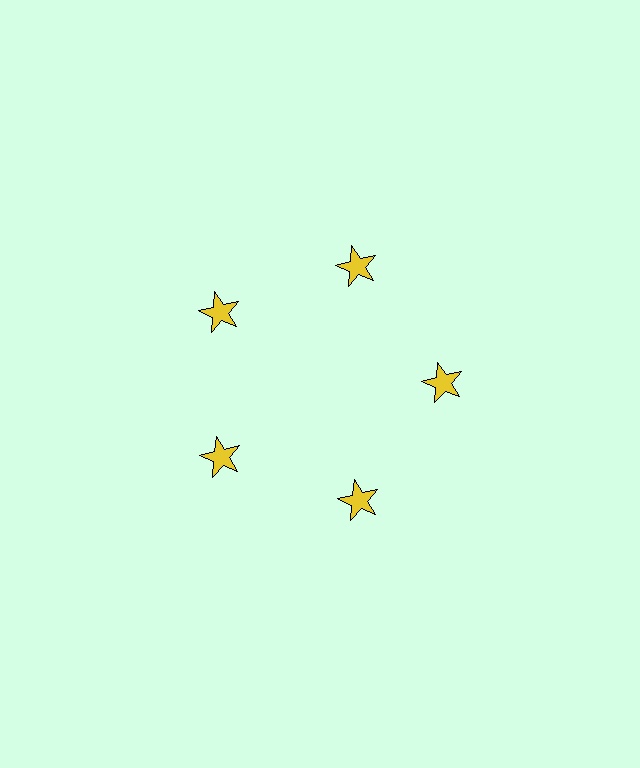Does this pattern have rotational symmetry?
Yes, this pattern has 5-fold rotational symmetry. It looks the same after rotating 72 degrees around the center.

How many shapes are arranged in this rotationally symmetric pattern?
There are 5 shapes, arranged in 5 groups of 1.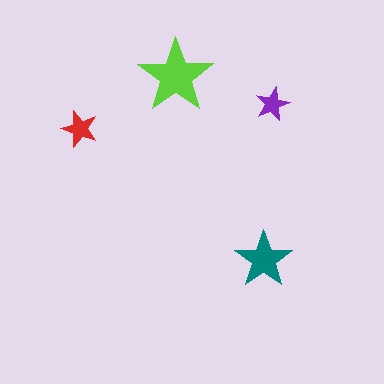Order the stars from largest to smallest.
the lime one, the teal one, the red one, the purple one.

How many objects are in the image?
There are 4 objects in the image.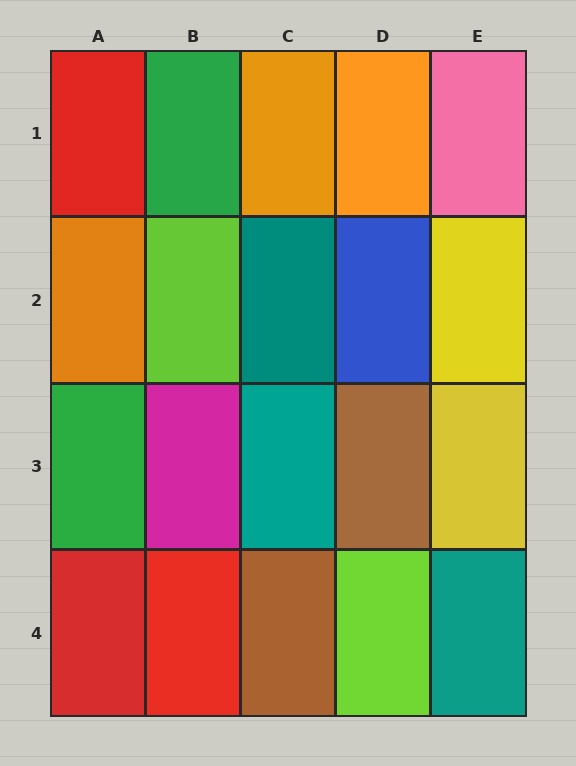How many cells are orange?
3 cells are orange.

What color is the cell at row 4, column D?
Lime.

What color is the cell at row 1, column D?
Orange.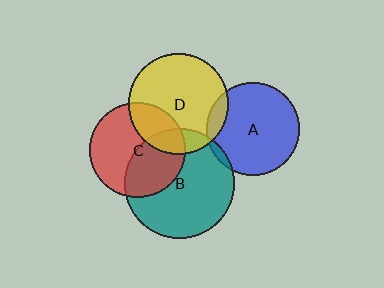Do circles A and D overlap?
Yes.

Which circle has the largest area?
Circle B (teal).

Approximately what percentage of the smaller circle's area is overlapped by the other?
Approximately 10%.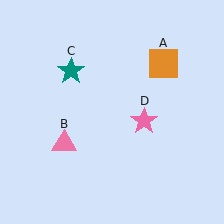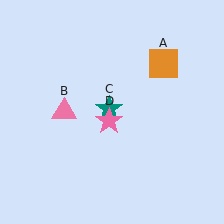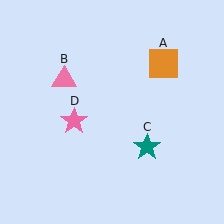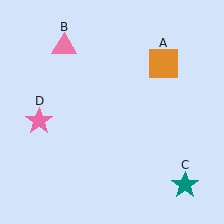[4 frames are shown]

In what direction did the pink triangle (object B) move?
The pink triangle (object B) moved up.